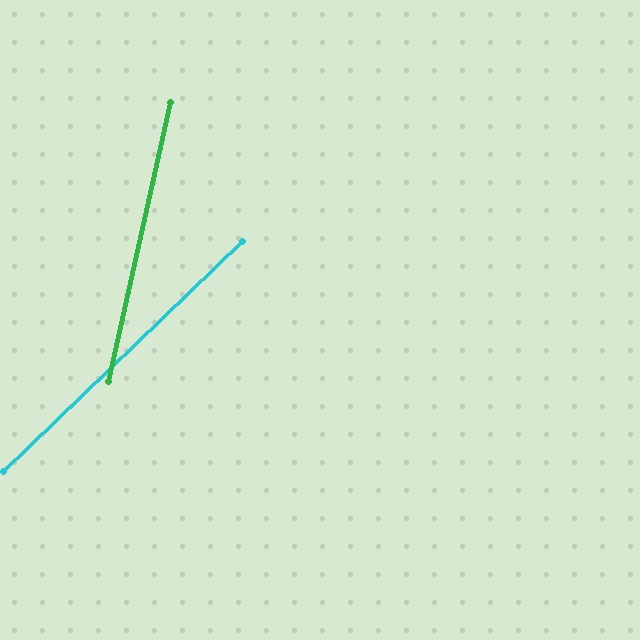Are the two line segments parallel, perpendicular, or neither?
Neither parallel nor perpendicular — they differ by about 34°.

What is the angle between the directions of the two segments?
Approximately 34 degrees.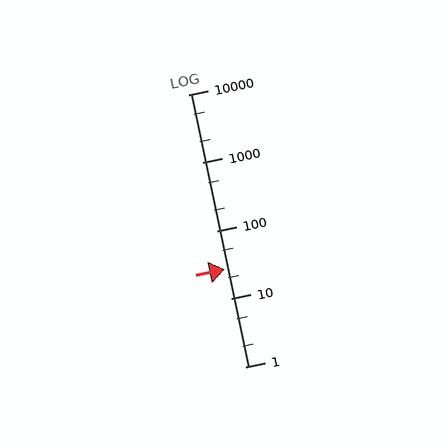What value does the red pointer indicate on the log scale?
The pointer indicates approximately 27.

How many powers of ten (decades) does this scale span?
The scale spans 4 decades, from 1 to 10000.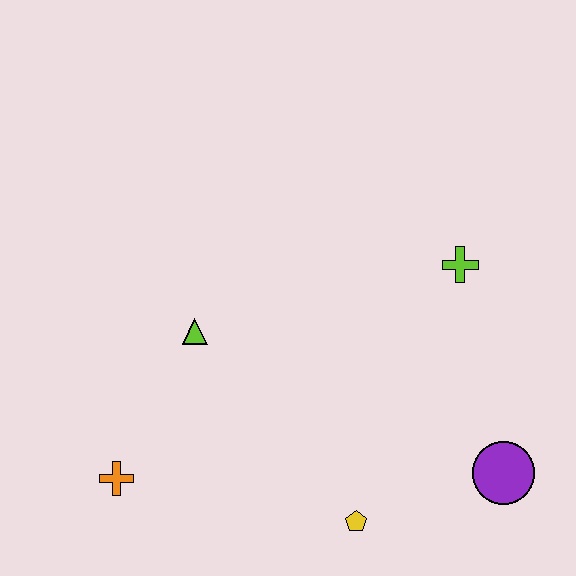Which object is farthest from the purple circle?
The orange cross is farthest from the purple circle.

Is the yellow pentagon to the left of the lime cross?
Yes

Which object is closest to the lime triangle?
The orange cross is closest to the lime triangle.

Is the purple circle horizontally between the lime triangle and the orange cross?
No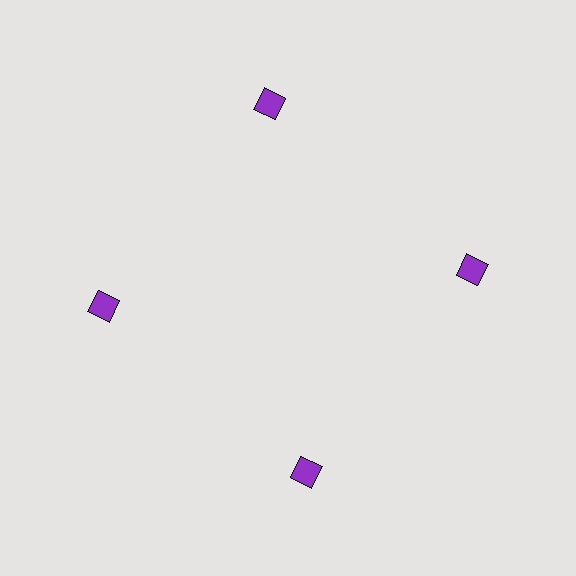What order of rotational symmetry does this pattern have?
This pattern has 4-fold rotational symmetry.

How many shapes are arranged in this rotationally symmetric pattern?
There are 4 shapes, arranged in 4 groups of 1.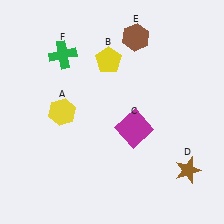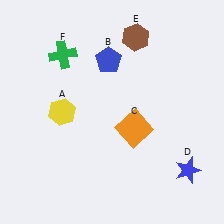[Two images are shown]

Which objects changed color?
B changed from yellow to blue. C changed from magenta to orange. D changed from brown to blue.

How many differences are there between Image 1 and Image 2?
There are 3 differences between the two images.